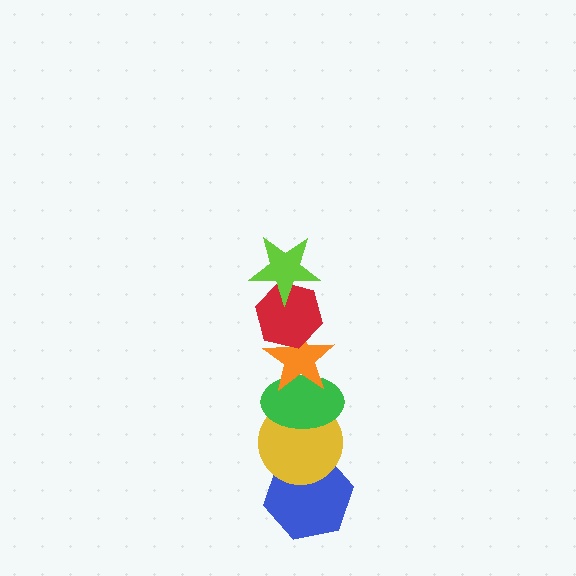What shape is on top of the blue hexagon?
The yellow circle is on top of the blue hexagon.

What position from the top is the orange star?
The orange star is 3rd from the top.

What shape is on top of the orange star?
The red hexagon is on top of the orange star.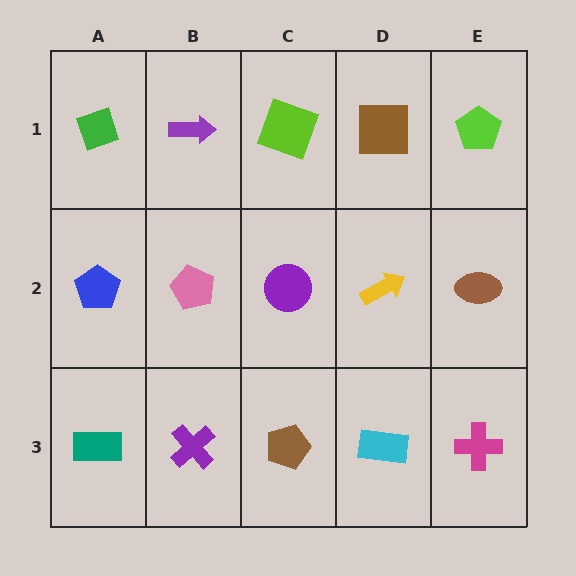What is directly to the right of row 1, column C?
A brown square.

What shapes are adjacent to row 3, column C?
A purple circle (row 2, column C), a purple cross (row 3, column B), a cyan rectangle (row 3, column D).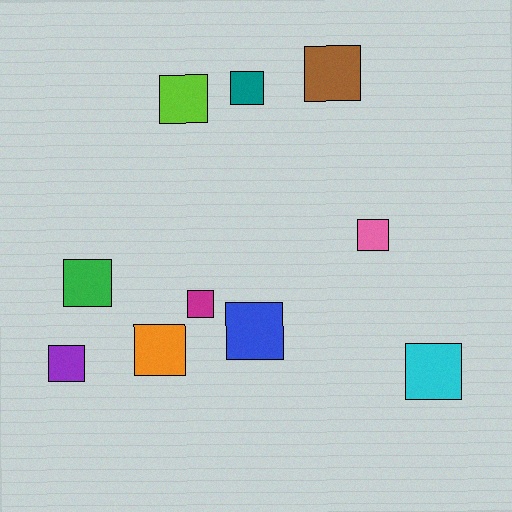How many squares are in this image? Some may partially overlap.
There are 10 squares.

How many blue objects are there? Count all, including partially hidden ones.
There is 1 blue object.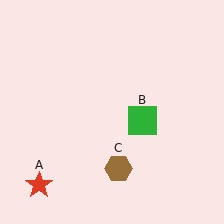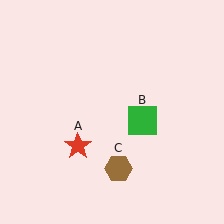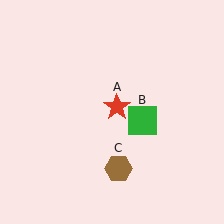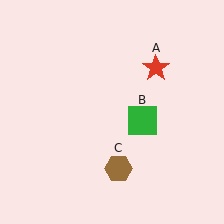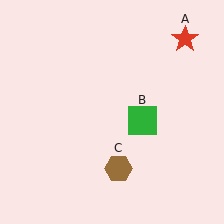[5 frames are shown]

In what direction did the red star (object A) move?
The red star (object A) moved up and to the right.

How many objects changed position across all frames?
1 object changed position: red star (object A).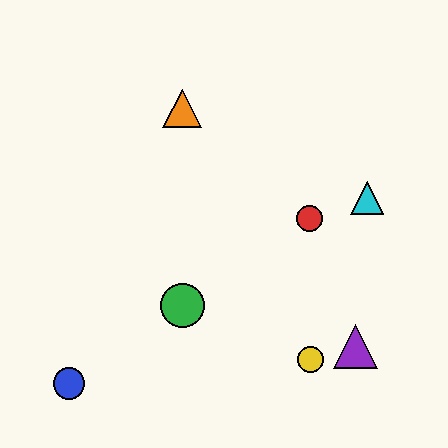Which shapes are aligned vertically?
The green circle, the orange triangle are aligned vertically.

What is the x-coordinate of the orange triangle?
The orange triangle is at x≈182.